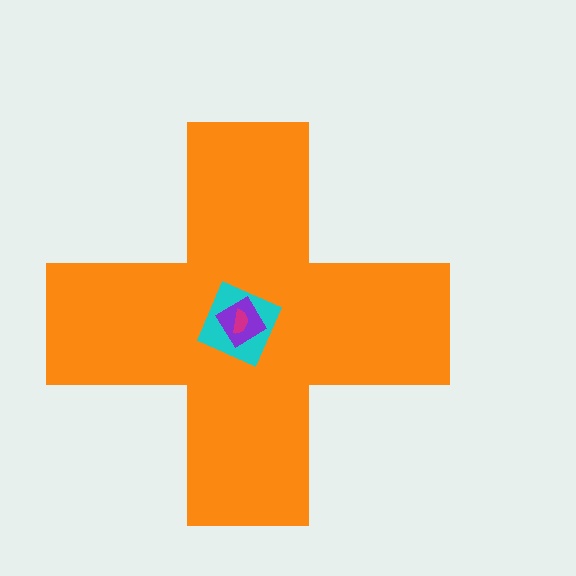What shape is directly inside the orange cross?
The cyan square.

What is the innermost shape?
The magenta semicircle.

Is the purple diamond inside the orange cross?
Yes.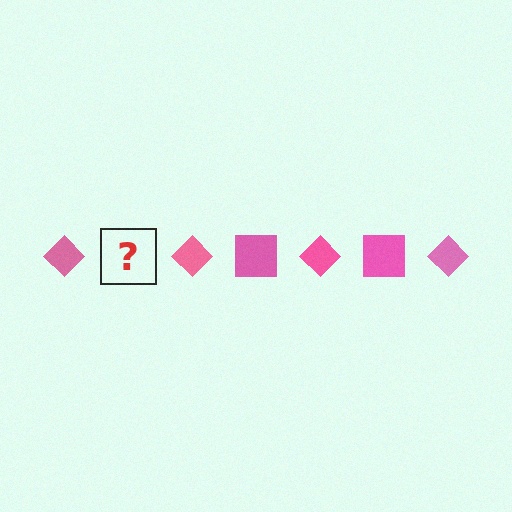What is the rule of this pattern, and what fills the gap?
The rule is that the pattern cycles through diamond, square shapes in pink. The gap should be filled with a pink square.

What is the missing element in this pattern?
The missing element is a pink square.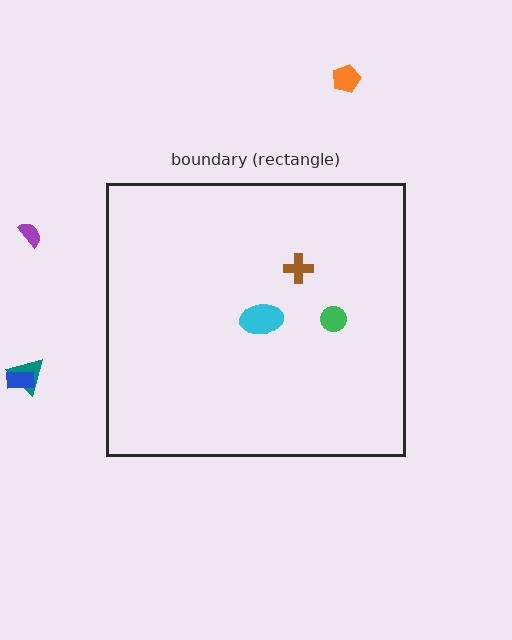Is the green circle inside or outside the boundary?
Inside.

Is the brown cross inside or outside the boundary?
Inside.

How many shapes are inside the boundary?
3 inside, 4 outside.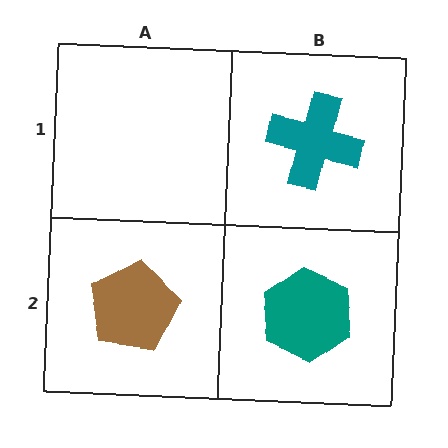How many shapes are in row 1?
1 shape.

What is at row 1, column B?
A teal cross.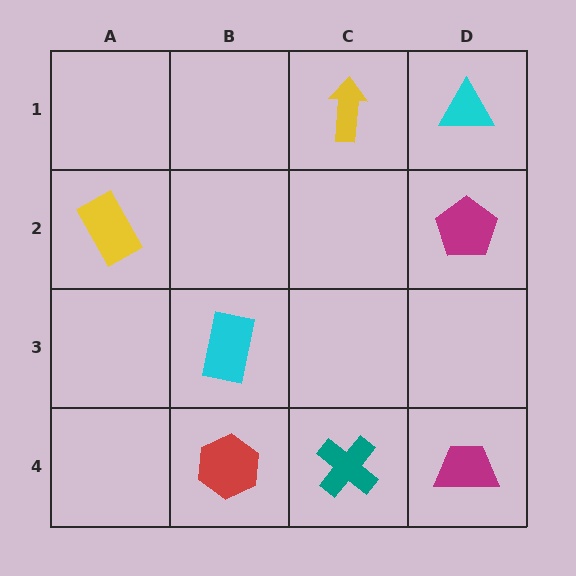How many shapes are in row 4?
3 shapes.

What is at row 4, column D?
A magenta trapezoid.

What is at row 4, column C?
A teal cross.